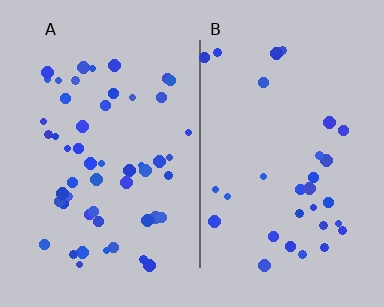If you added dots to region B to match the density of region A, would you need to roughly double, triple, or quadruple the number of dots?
Approximately double.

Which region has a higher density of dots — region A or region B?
A (the left).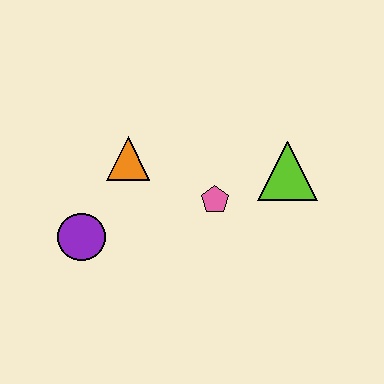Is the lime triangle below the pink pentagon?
No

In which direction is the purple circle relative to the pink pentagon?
The purple circle is to the left of the pink pentagon.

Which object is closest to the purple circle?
The orange triangle is closest to the purple circle.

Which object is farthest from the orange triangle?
The lime triangle is farthest from the orange triangle.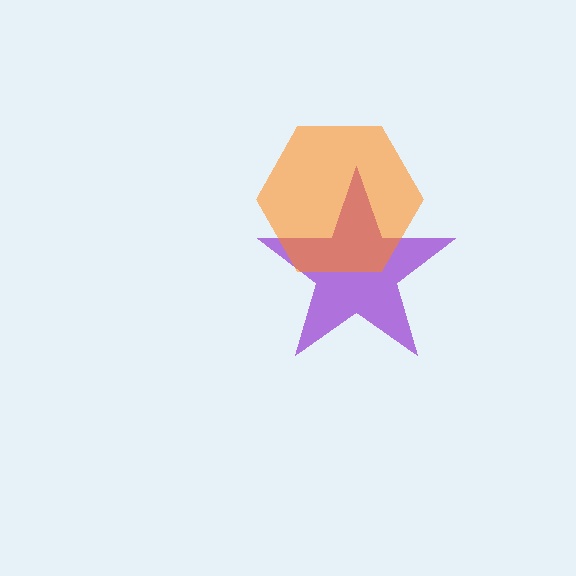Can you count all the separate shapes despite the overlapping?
Yes, there are 2 separate shapes.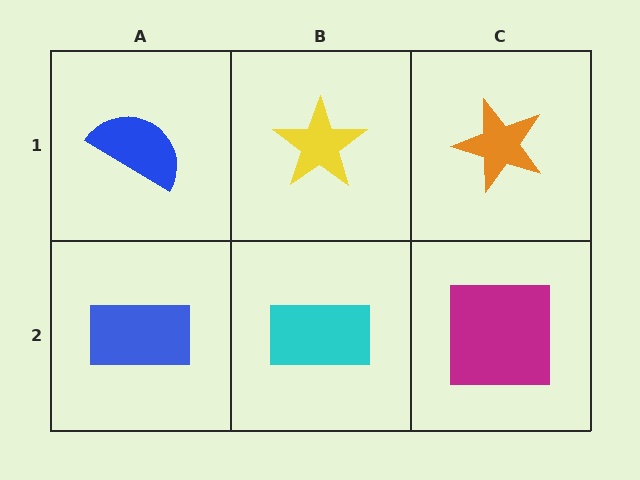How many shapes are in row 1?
3 shapes.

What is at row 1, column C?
An orange star.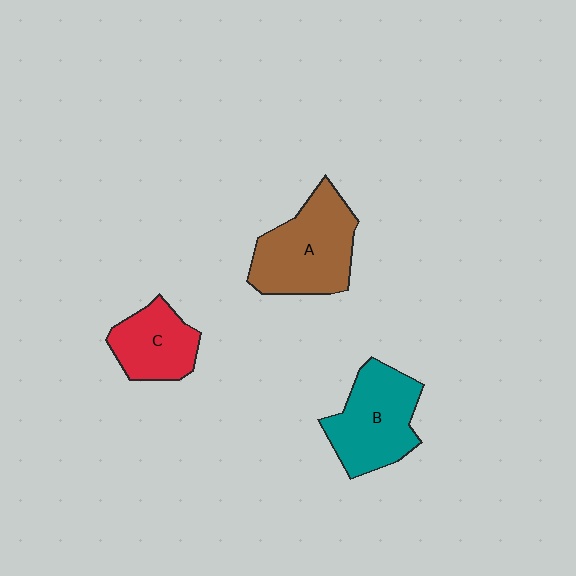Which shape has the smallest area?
Shape C (red).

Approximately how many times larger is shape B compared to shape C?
Approximately 1.4 times.